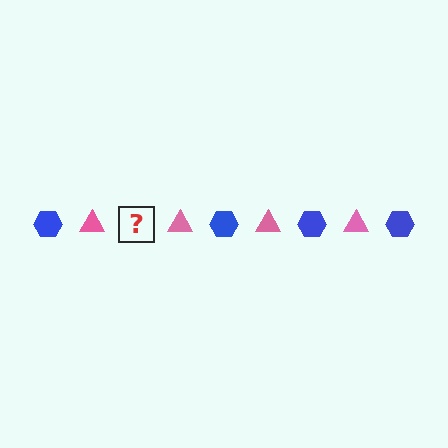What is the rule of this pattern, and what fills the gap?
The rule is that the pattern alternates between blue hexagon and pink triangle. The gap should be filled with a blue hexagon.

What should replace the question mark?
The question mark should be replaced with a blue hexagon.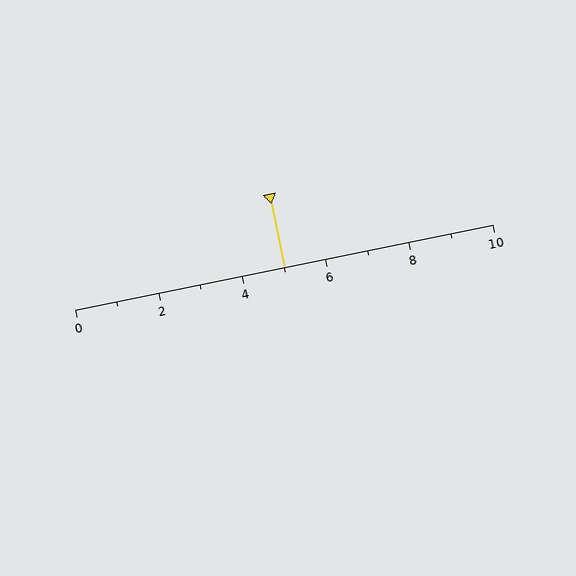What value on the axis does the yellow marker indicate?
The marker indicates approximately 5.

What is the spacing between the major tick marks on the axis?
The major ticks are spaced 2 apart.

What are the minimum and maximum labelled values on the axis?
The axis runs from 0 to 10.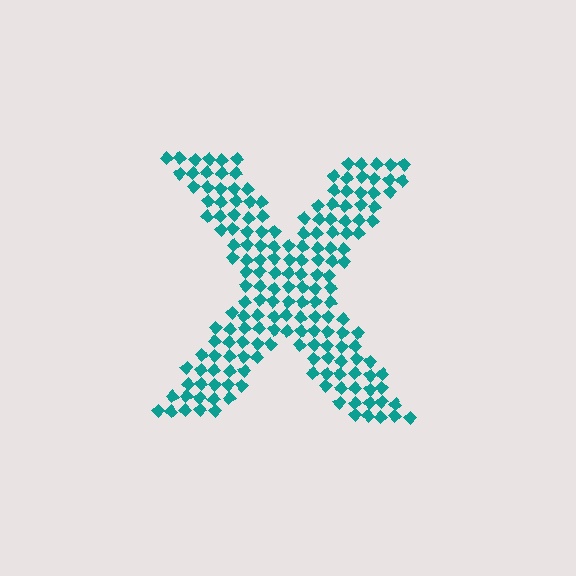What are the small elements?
The small elements are diamonds.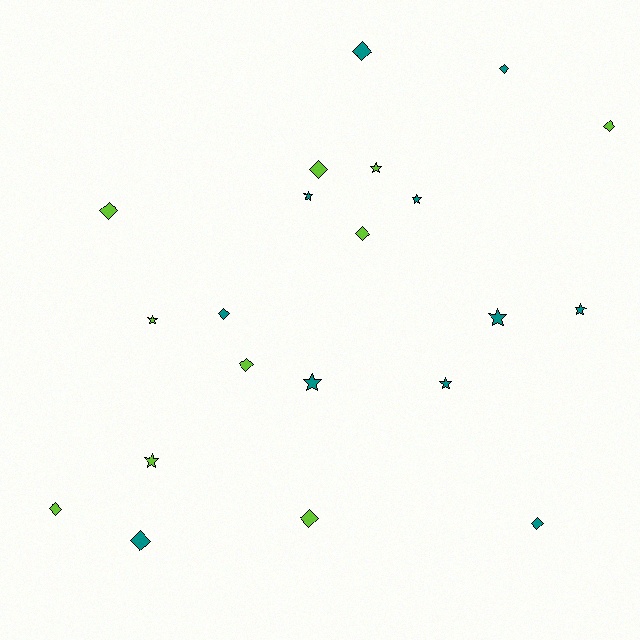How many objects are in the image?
There are 21 objects.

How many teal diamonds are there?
There are 5 teal diamonds.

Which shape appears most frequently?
Diamond, with 12 objects.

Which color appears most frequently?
Teal, with 11 objects.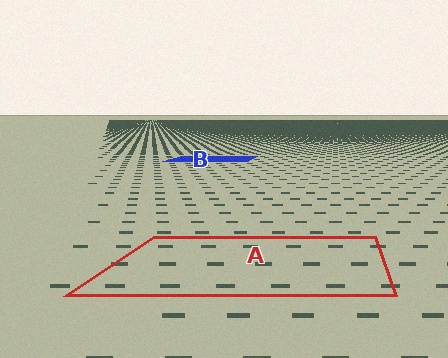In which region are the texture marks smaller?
The texture marks are smaller in region B, because it is farther away.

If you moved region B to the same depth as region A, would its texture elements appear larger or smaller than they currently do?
They would appear larger. At a closer depth, the same texture elements are projected at a bigger on-screen size.